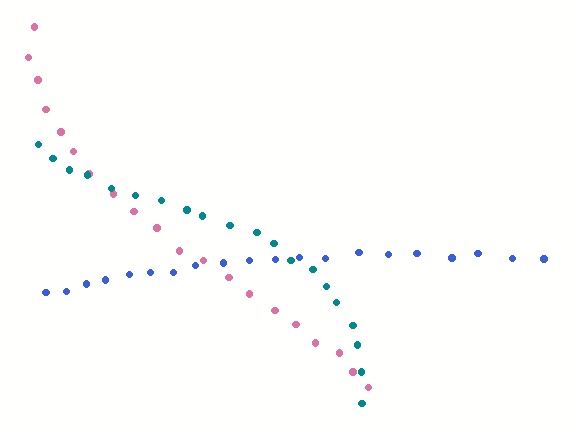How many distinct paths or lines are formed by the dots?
There are 3 distinct paths.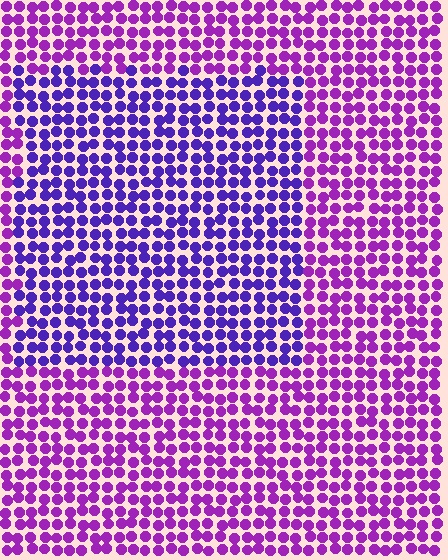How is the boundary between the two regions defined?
The boundary is defined purely by a slight shift in hue (about 34 degrees). Spacing, size, and orientation are identical on both sides.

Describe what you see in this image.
The image is filled with small purple elements in a uniform arrangement. A rectangle-shaped region is visible where the elements are tinted to a slightly different hue, forming a subtle color boundary.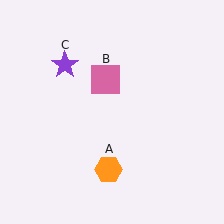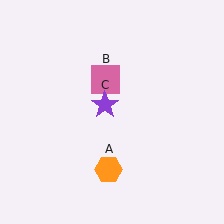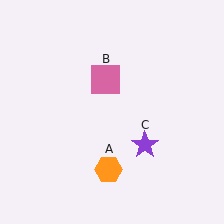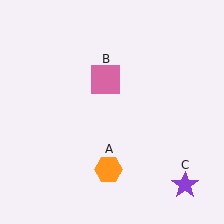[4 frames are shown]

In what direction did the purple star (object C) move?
The purple star (object C) moved down and to the right.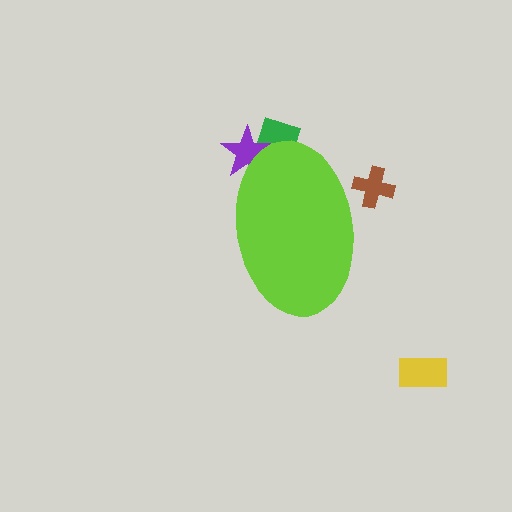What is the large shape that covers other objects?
A lime ellipse.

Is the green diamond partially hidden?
Yes, the green diamond is partially hidden behind the lime ellipse.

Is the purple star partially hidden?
Yes, the purple star is partially hidden behind the lime ellipse.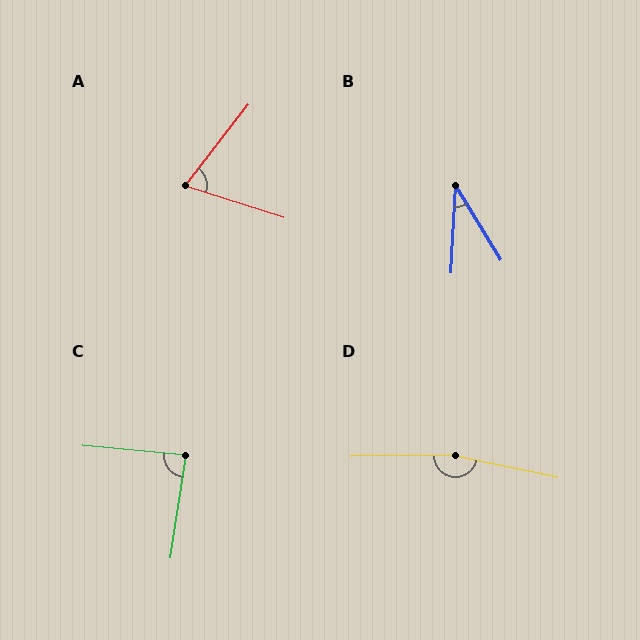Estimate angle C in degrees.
Approximately 87 degrees.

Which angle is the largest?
D, at approximately 167 degrees.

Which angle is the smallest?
B, at approximately 34 degrees.